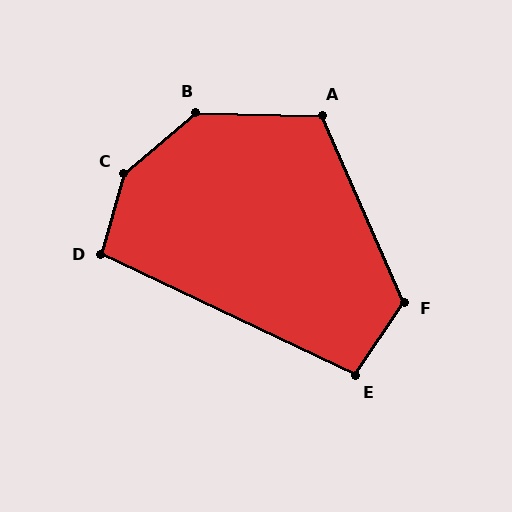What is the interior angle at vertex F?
Approximately 123 degrees (obtuse).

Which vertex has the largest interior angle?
C, at approximately 147 degrees.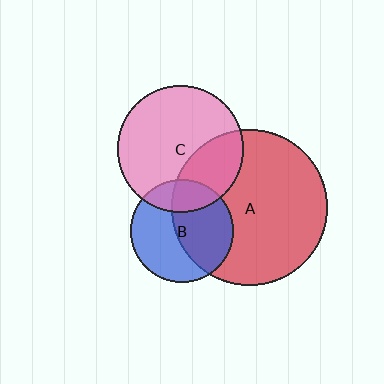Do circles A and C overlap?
Yes.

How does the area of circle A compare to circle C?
Approximately 1.5 times.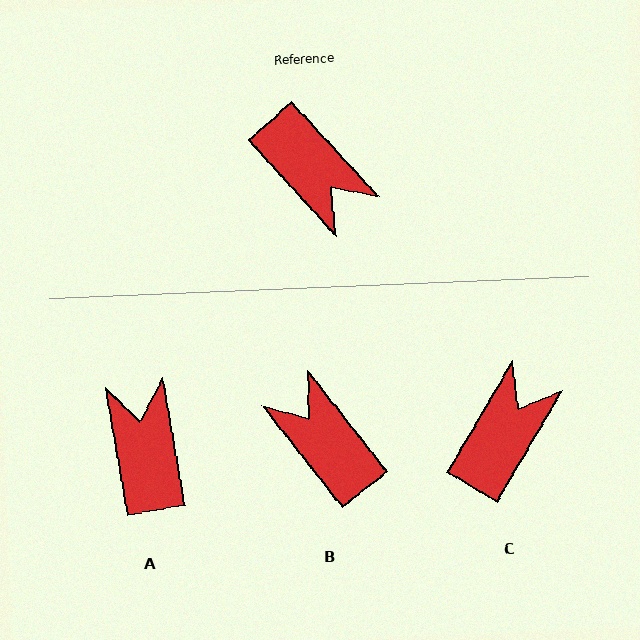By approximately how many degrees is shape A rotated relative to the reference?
Approximately 148 degrees counter-clockwise.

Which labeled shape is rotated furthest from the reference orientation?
B, about 176 degrees away.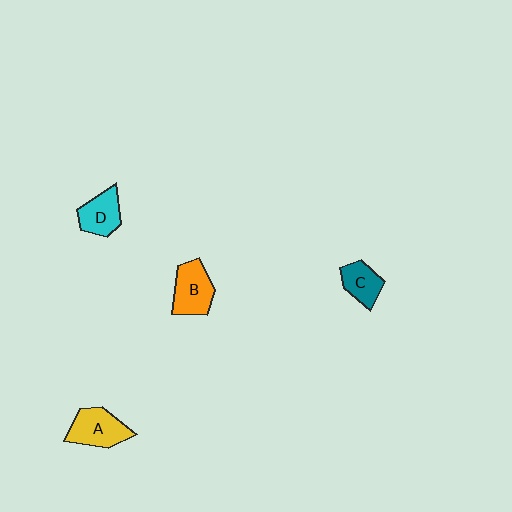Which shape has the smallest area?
Shape C (teal).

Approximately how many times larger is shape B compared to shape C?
Approximately 1.3 times.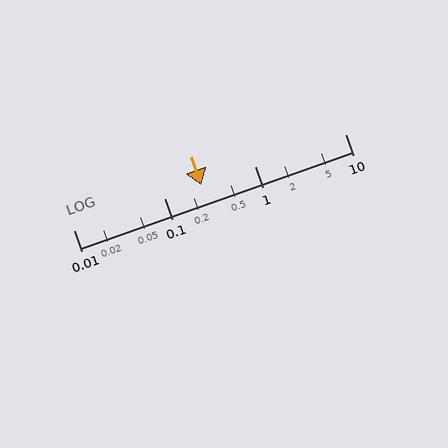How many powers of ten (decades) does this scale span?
The scale spans 3 decades, from 0.01 to 10.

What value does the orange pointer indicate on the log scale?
The pointer indicates approximately 0.26.